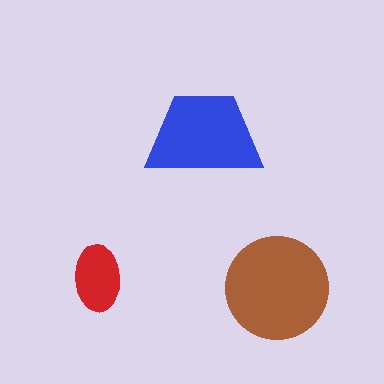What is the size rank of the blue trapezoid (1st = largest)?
2nd.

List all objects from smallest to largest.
The red ellipse, the blue trapezoid, the brown circle.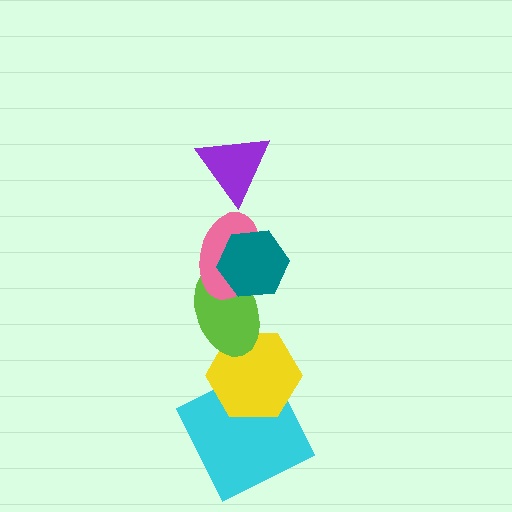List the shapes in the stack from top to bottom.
From top to bottom: the purple triangle, the teal hexagon, the pink ellipse, the lime ellipse, the yellow hexagon, the cyan square.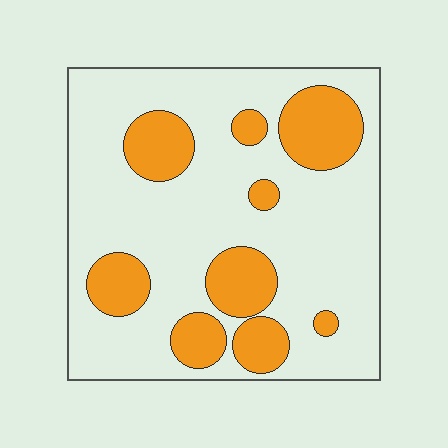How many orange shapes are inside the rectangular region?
9.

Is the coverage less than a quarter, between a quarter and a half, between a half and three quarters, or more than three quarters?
Between a quarter and a half.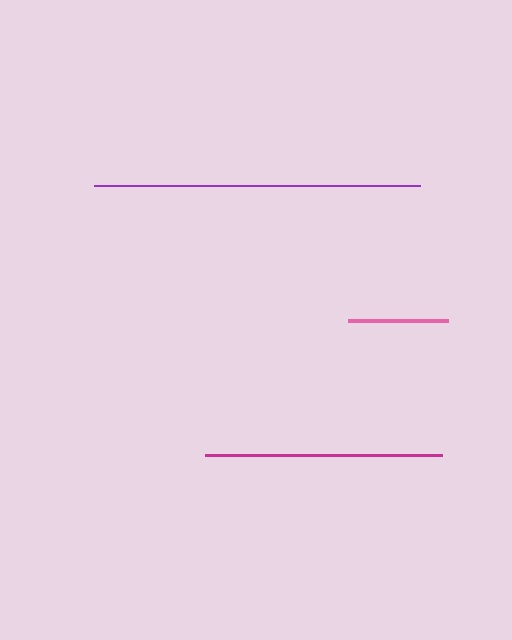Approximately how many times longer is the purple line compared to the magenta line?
The purple line is approximately 1.4 times the length of the magenta line.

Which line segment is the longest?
The purple line is the longest at approximately 325 pixels.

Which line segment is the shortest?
The pink line is the shortest at approximately 100 pixels.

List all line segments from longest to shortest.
From longest to shortest: purple, magenta, pink.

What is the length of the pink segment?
The pink segment is approximately 100 pixels long.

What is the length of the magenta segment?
The magenta segment is approximately 237 pixels long.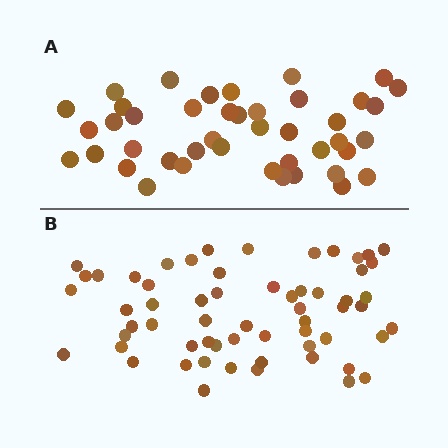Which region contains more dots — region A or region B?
Region B (the bottom region) has more dots.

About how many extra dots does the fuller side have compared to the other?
Region B has approximately 15 more dots than region A.